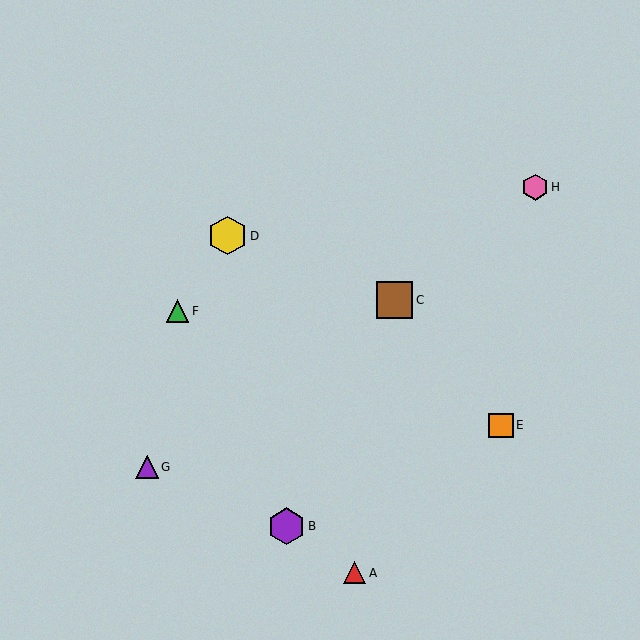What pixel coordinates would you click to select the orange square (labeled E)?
Click at (501, 425) to select the orange square E.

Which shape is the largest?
The yellow hexagon (labeled D) is the largest.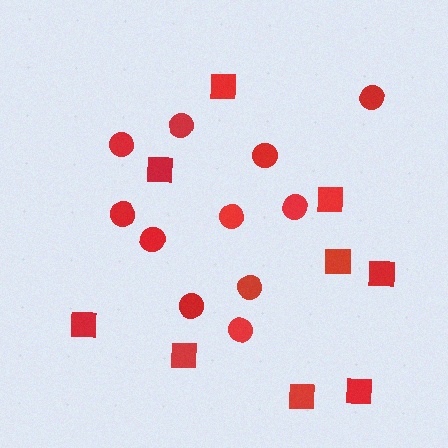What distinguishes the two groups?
There are 2 groups: one group of squares (9) and one group of circles (11).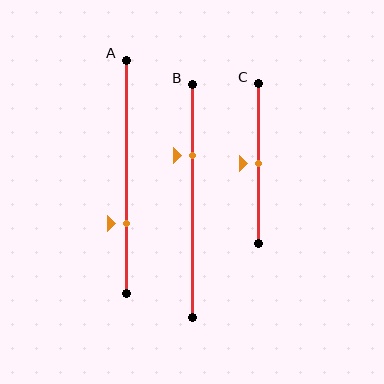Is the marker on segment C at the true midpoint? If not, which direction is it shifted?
Yes, the marker on segment C is at the true midpoint.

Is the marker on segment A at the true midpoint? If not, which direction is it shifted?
No, the marker on segment A is shifted downward by about 20% of the segment length.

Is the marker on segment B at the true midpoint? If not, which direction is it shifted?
No, the marker on segment B is shifted upward by about 20% of the segment length.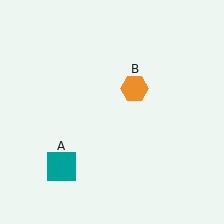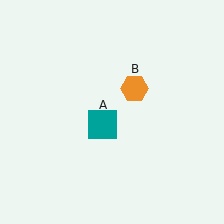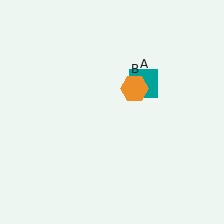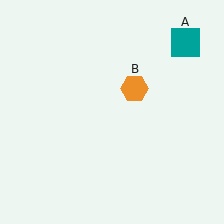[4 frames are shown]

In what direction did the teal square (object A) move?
The teal square (object A) moved up and to the right.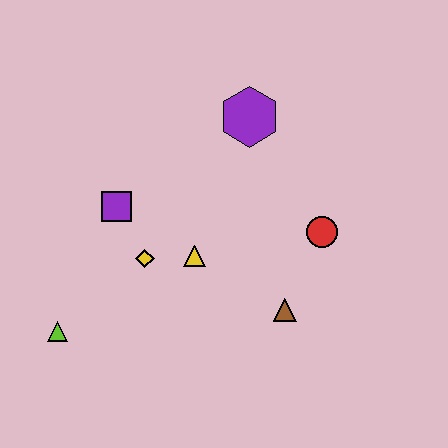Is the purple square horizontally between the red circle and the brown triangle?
No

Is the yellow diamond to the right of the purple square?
Yes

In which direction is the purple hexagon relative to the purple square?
The purple hexagon is to the right of the purple square.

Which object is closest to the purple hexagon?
The red circle is closest to the purple hexagon.